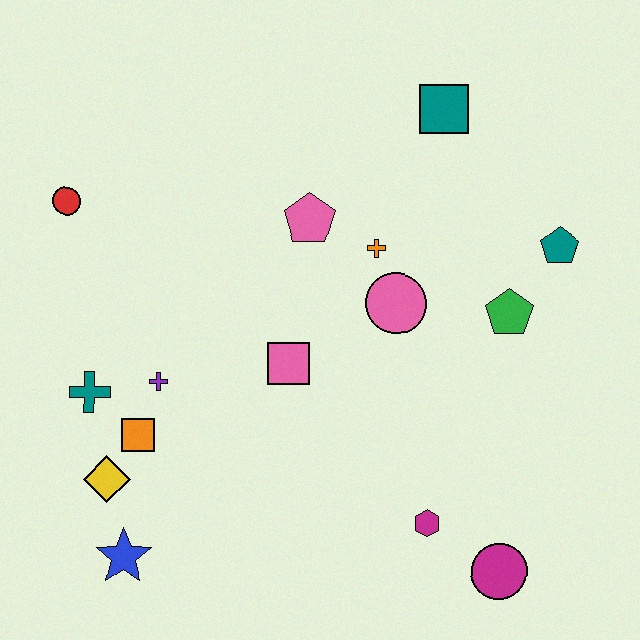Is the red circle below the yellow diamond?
No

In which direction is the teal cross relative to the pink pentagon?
The teal cross is to the left of the pink pentagon.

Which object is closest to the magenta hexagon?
The magenta circle is closest to the magenta hexagon.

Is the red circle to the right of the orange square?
No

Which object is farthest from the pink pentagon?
The magenta circle is farthest from the pink pentagon.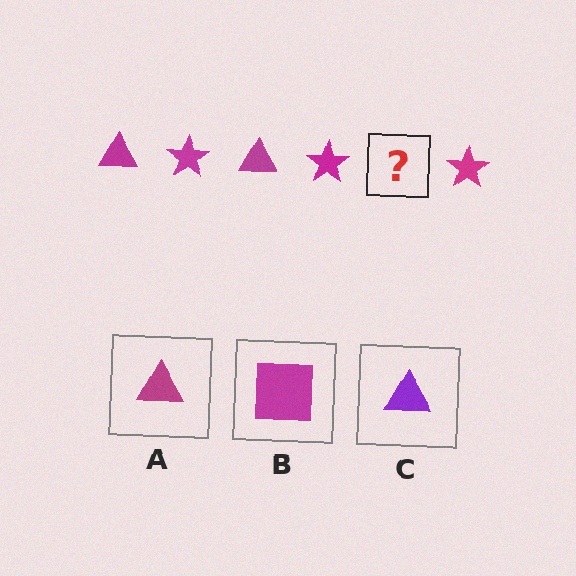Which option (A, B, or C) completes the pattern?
A.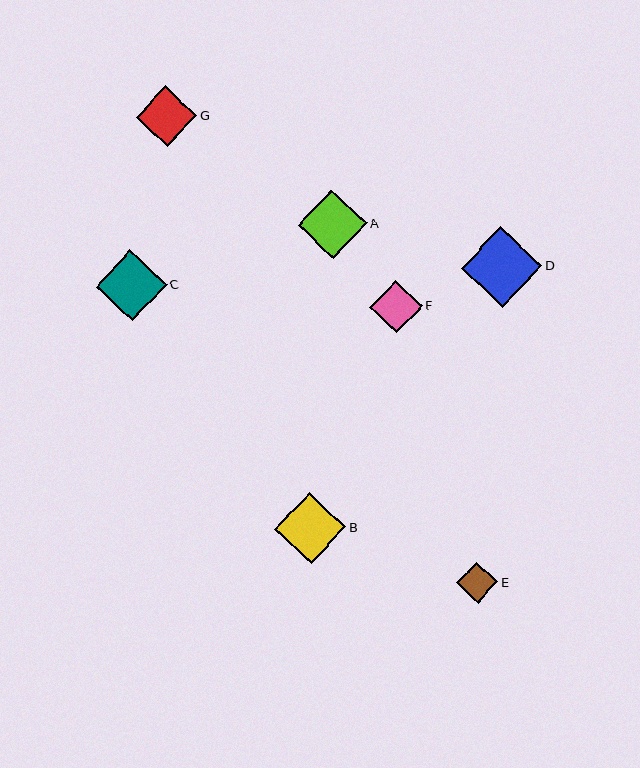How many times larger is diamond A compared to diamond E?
Diamond A is approximately 1.7 times the size of diamond E.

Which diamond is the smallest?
Diamond E is the smallest with a size of approximately 41 pixels.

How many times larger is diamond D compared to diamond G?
Diamond D is approximately 1.3 times the size of diamond G.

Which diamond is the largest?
Diamond D is the largest with a size of approximately 80 pixels.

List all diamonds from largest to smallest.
From largest to smallest: D, C, B, A, G, F, E.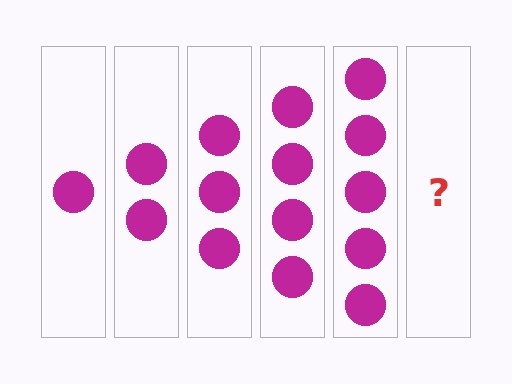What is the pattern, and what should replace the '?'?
The pattern is that each step adds one more circle. The '?' should be 6 circles.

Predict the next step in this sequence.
The next step is 6 circles.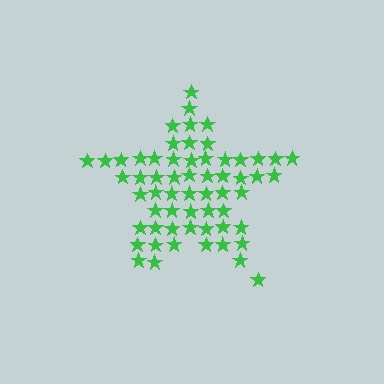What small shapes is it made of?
It is made of small stars.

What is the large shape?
The large shape is a star.